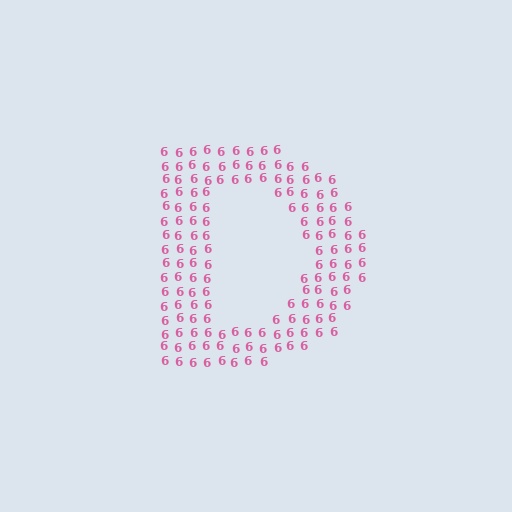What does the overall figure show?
The overall figure shows the letter D.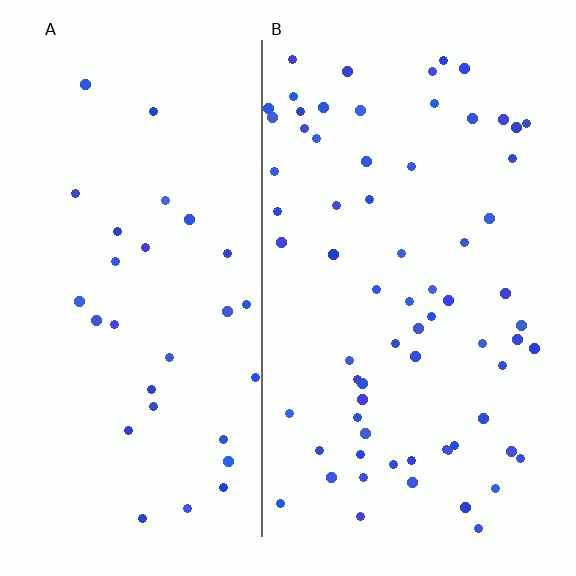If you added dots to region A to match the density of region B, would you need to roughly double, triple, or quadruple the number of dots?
Approximately double.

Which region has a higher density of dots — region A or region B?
B (the right).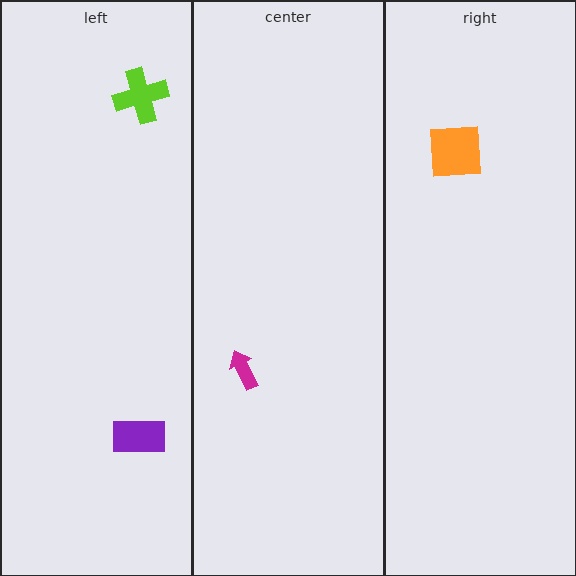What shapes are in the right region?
The orange square.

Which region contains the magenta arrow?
The center region.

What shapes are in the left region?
The purple rectangle, the lime cross.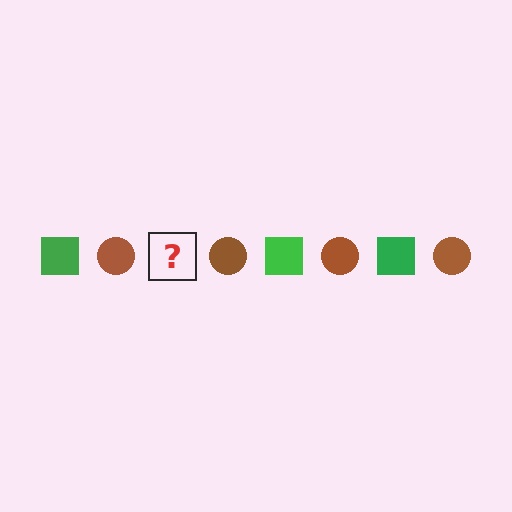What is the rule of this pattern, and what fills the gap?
The rule is that the pattern alternates between green square and brown circle. The gap should be filled with a green square.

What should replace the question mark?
The question mark should be replaced with a green square.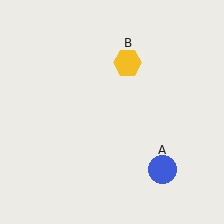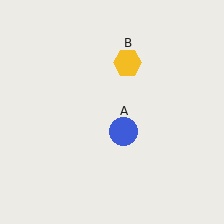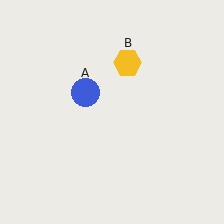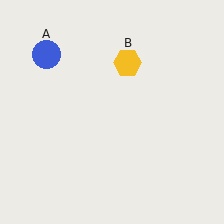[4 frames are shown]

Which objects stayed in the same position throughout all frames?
Yellow hexagon (object B) remained stationary.